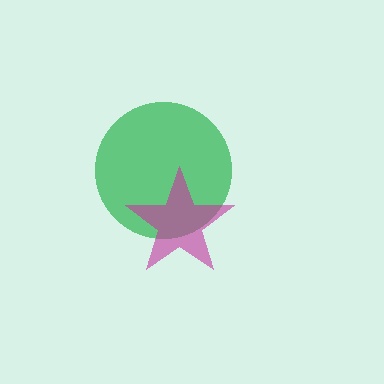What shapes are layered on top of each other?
The layered shapes are: a green circle, a magenta star.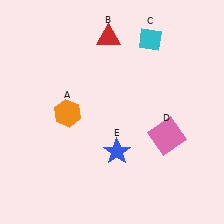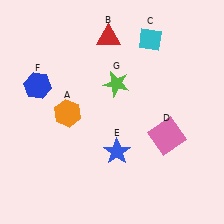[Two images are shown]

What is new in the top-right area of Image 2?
A lime star (G) was added in the top-right area of Image 2.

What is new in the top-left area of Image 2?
A blue hexagon (F) was added in the top-left area of Image 2.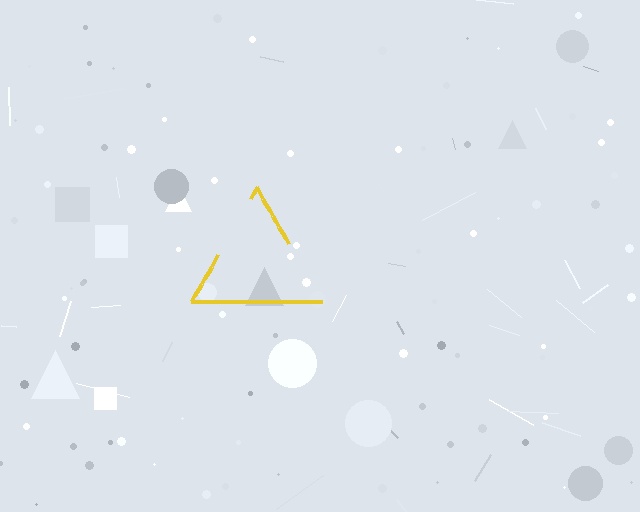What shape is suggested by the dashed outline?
The dashed outline suggests a triangle.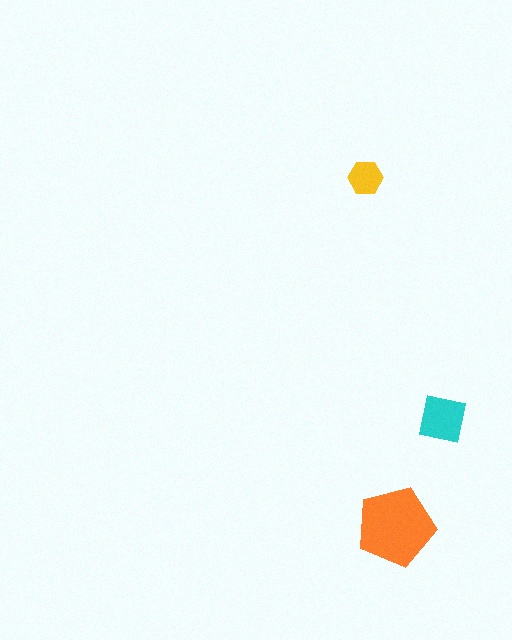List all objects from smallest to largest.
The yellow hexagon, the cyan square, the orange pentagon.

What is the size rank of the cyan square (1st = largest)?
2nd.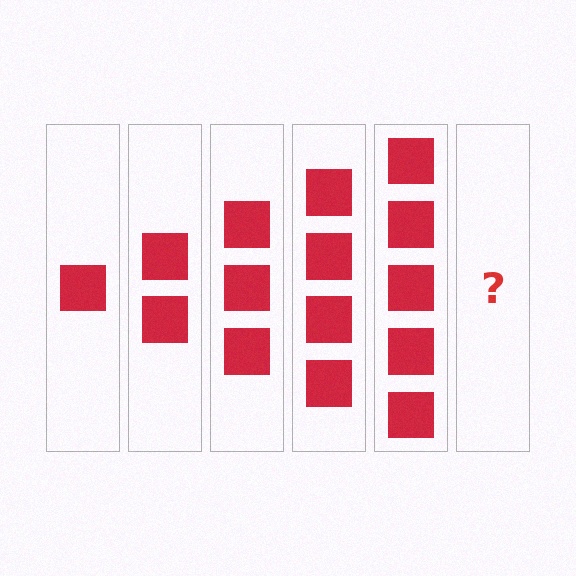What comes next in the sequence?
The next element should be 6 squares.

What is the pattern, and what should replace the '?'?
The pattern is that each step adds one more square. The '?' should be 6 squares.